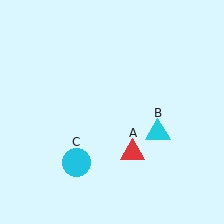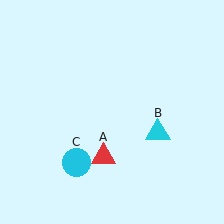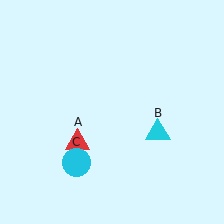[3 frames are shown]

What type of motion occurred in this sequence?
The red triangle (object A) rotated clockwise around the center of the scene.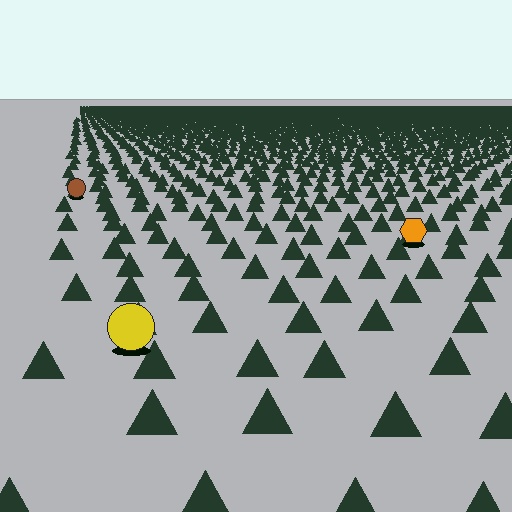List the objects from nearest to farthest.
From nearest to farthest: the yellow circle, the orange hexagon, the brown circle.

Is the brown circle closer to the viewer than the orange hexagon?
No. The orange hexagon is closer — you can tell from the texture gradient: the ground texture is coarser near it.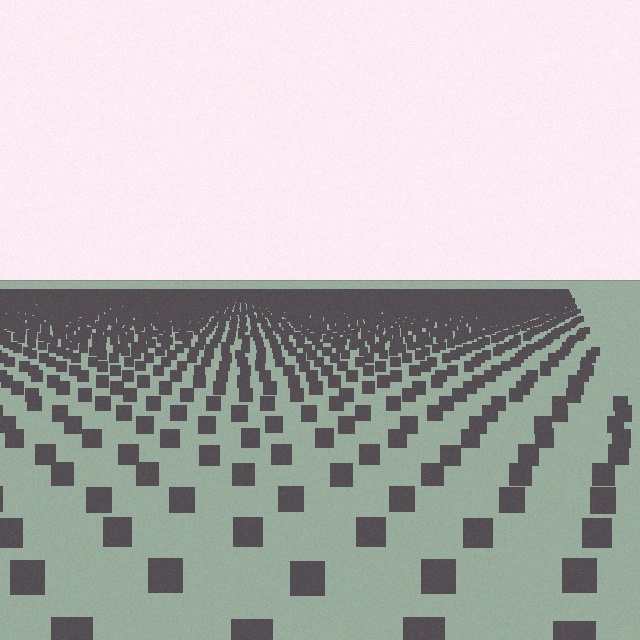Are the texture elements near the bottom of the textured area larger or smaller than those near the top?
Larger. Near the bottom, elements are closer to the viewer and appear at a bigger on-screen size.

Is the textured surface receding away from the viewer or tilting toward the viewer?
The surface is receding away from the viewer. Texture elements get smaller and denser toward the top.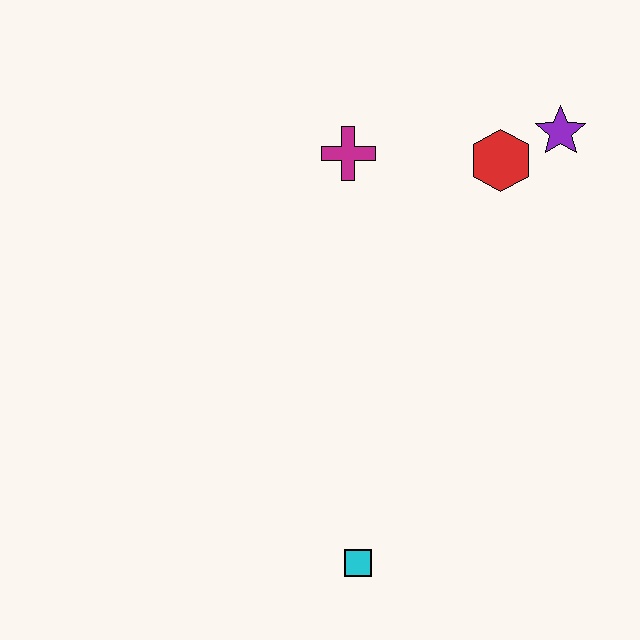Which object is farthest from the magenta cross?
The cyan square is farthest from the magenta cross.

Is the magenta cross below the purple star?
Yes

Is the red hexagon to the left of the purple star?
Yes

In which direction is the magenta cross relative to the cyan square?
The magenta cross is above the cyan square.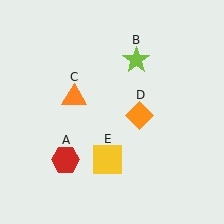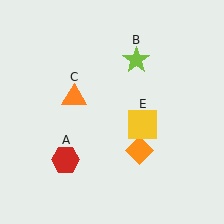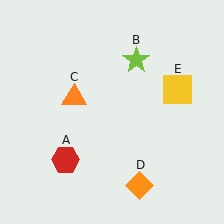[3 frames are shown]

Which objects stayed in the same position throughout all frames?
Red hexagon (object A) and lime star (object B) and orange triangle (object C) remained stationary.